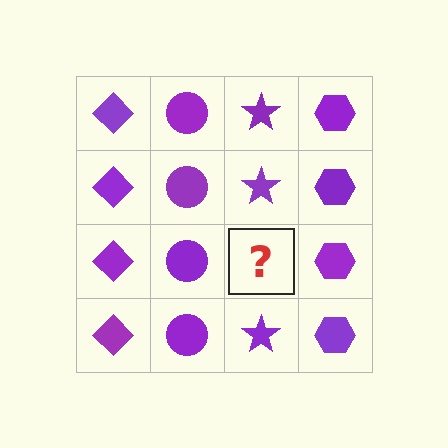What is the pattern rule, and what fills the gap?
The rule is that each column has a consistent shape. The gap should be filled with a purple star.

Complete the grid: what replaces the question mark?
The question mark should be replaced with a purple star.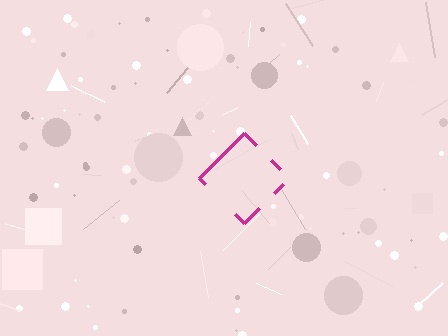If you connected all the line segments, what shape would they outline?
They would outline a diamond.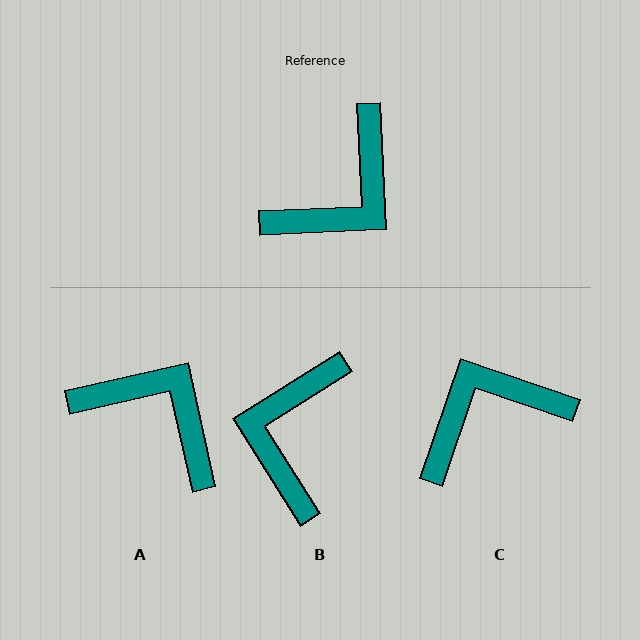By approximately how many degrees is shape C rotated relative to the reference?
Approximately 159 degrees counter-clockwise.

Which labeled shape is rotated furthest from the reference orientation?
C, about 159 degrees away.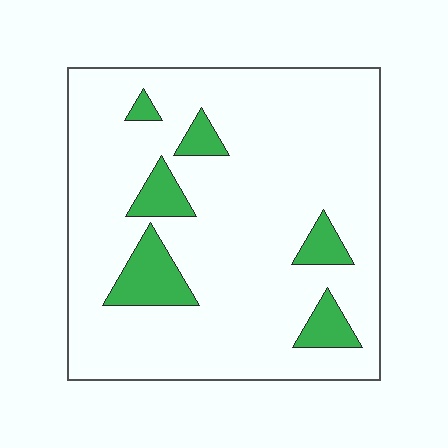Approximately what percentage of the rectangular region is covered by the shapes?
Approximately 15%.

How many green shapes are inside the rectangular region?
6.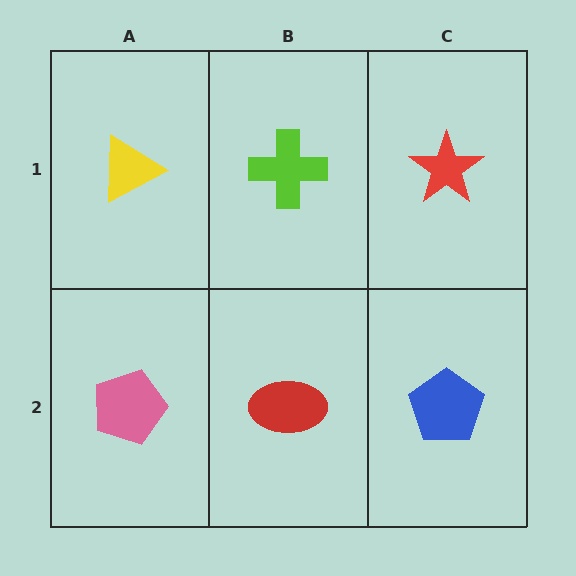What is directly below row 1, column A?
A pink pentagon.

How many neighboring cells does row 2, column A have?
2.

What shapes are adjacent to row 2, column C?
A red star (row 1, column C), a red ellipse (row 2, column B).